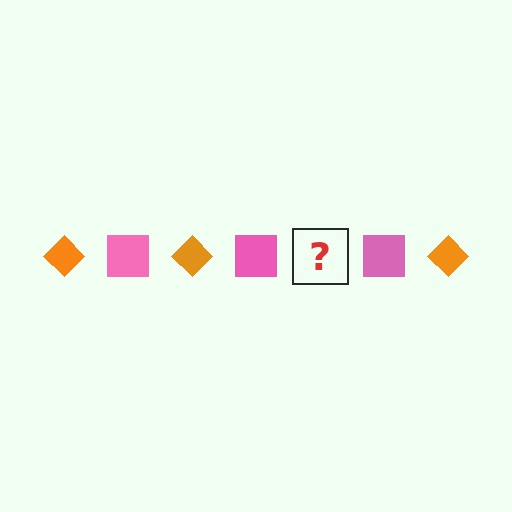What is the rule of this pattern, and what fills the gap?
The rule is that the pattern alternates between orange diamond and pink square. The gap should be filled with an orange diamond.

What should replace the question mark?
The question mark should be replaced with an orange diamond.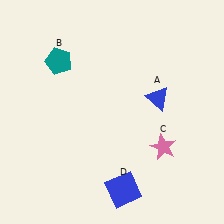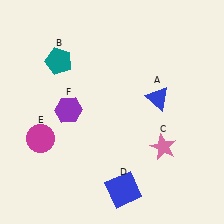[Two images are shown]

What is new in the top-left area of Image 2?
A purple hexagon (F) was added in the top-left area of Image 2.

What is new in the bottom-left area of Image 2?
A magenta circle (E) was added in the bottom-left area of Image 2.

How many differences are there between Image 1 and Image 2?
There are 2 differences between the two images.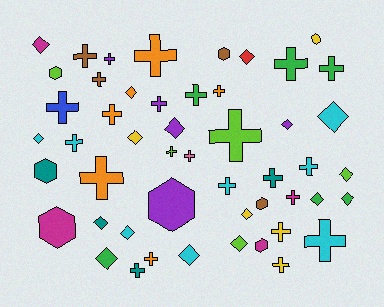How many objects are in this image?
There are 50 objects.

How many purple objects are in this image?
There are 5 purple objects.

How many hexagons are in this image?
There are 8 hexagons.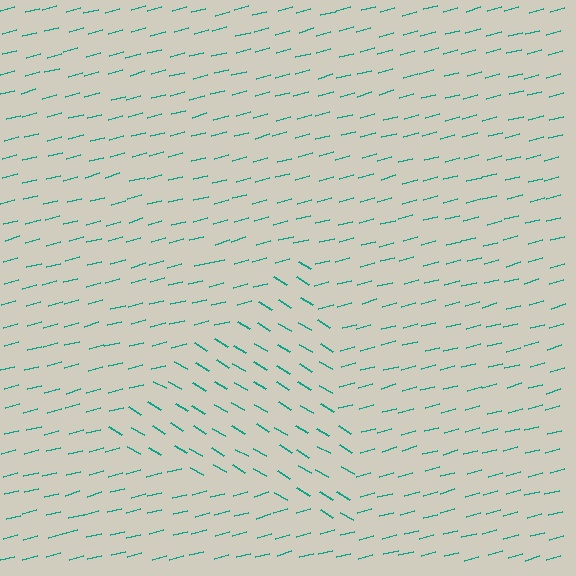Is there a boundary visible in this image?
Yes, there is a texture boundary formed by a change in line orientation.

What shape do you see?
I see a triangle.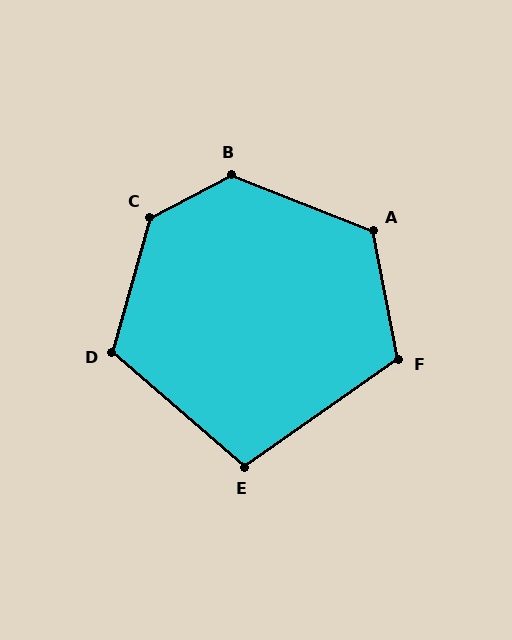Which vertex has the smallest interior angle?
E, at approximately 104 degrees.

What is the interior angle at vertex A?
Approximately 122 degrees (obtuse).